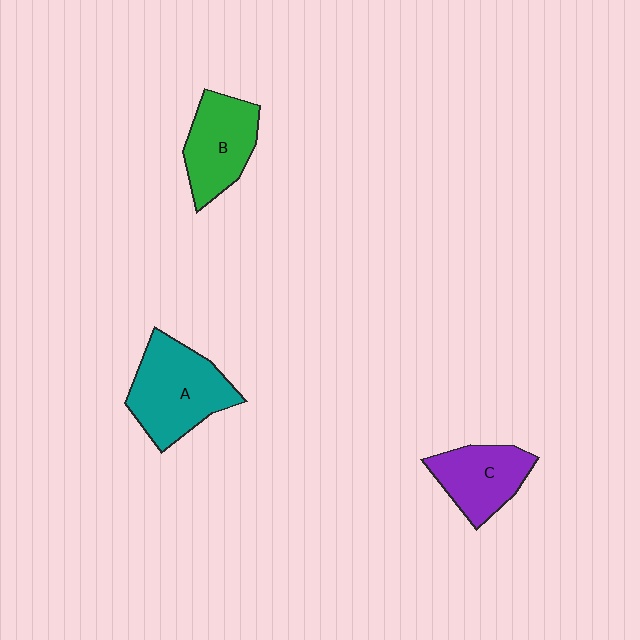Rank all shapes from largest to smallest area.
From largest to smallest: A (teal), B (green), C (purple).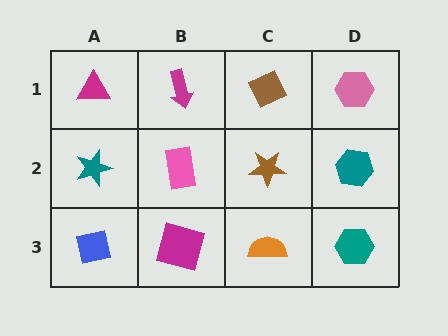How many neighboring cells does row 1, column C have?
3.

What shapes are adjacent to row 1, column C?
A brown star (row 2, column C), a magenta arrow (row 1, column B), a pink hexagon (row 1, column D).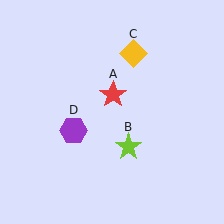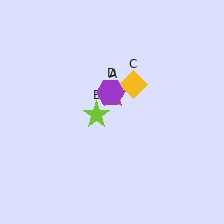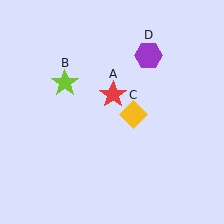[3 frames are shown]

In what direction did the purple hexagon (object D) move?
The purple hexagon (object D) moved up and to the right.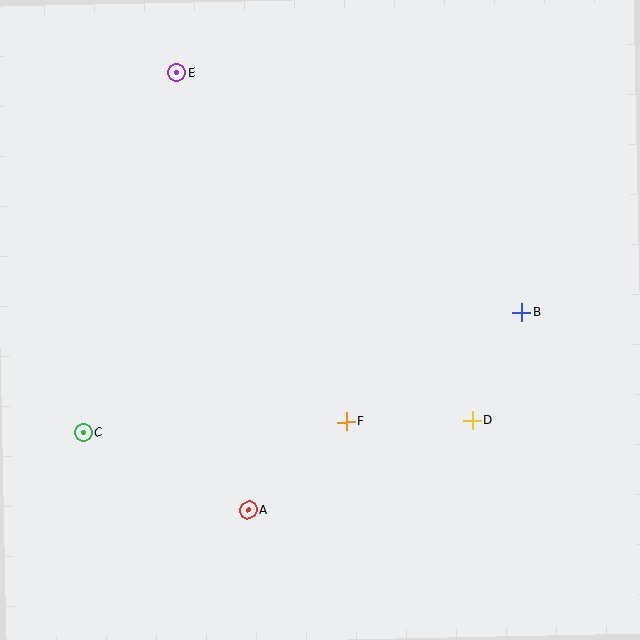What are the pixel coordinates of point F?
Point F is at (347, 422).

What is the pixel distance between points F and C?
The distance between F and C is 263 pixels.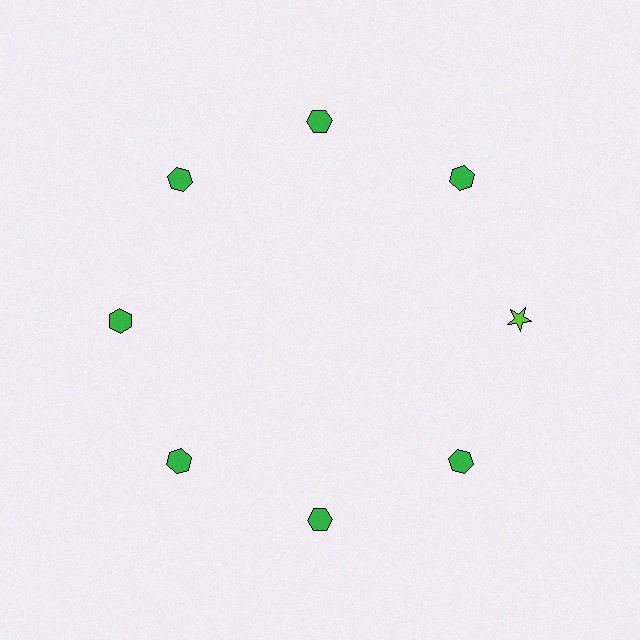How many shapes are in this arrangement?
There are 8 shapes arranged in a ring pattern.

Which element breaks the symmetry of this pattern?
The lime star at roughly the 3 o'clock position breaks the symmetry. All other shapes are green hexagons.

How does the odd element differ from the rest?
It differs in both color (lime instead of green) and shape (star instead of hexagon).